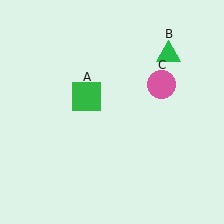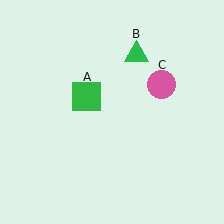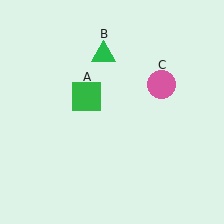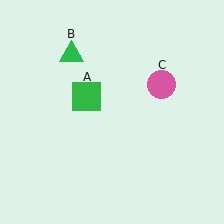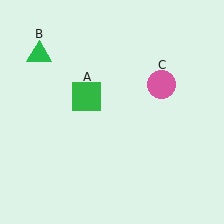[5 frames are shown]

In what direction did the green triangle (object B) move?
The green triangle (object B) moved left.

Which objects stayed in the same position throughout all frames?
Green square (object A) and pink circle (object C) remained stationary.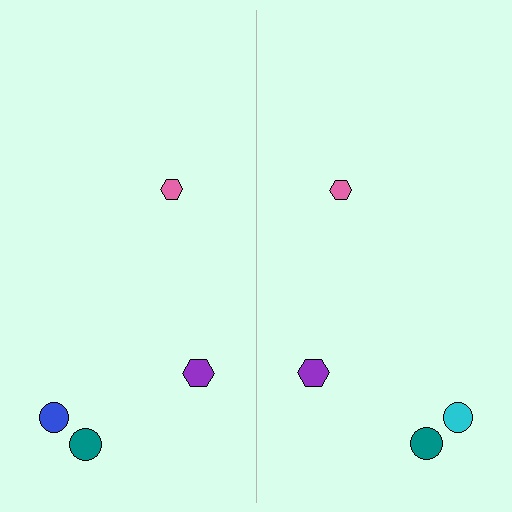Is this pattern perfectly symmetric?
No, the pattern is not perfectly symmetric. The cyan circle on the right side breaks the symmetry — its mirror counterpart is blue.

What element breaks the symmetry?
The cyan circle on the right side breaks the symmetry — its mirror counterpart is blue.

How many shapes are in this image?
There are 8 shapes in this image.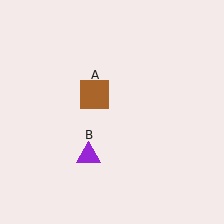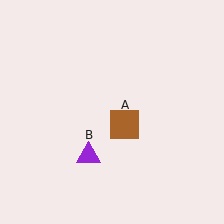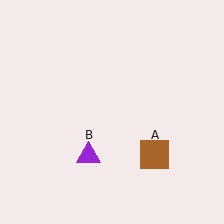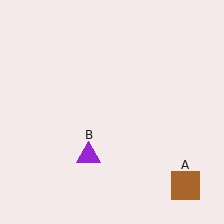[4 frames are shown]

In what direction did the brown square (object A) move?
The brown square (object A) moved down and to the right.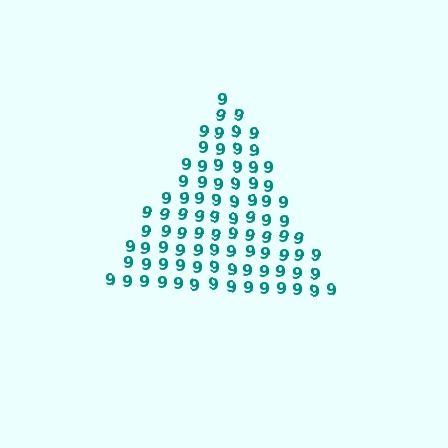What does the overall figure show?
The overall figure shows a triangle.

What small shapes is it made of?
It is made of small digit 9's.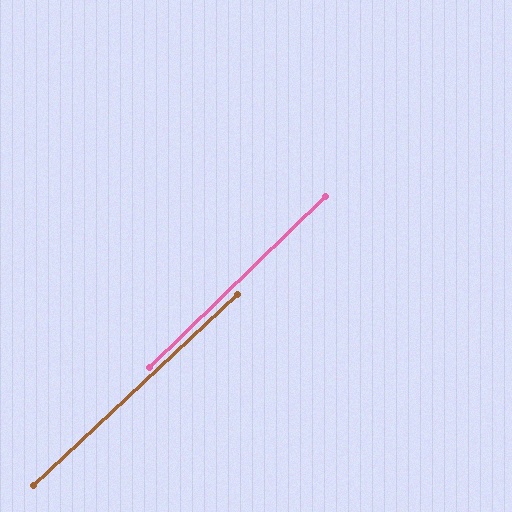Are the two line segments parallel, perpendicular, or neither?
Parallel — their directions differ by only 1.2°.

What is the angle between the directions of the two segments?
Approximately 1 degree.